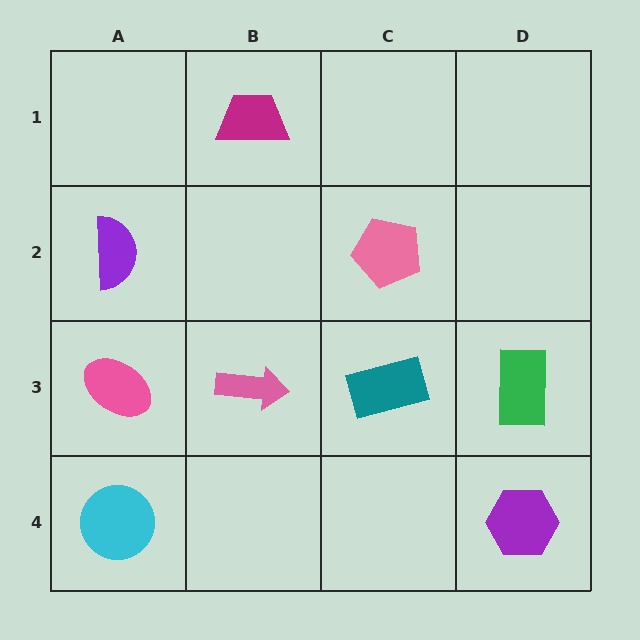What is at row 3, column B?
A pink arrow.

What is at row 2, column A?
A purple semicircle.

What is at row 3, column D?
A green rectangle.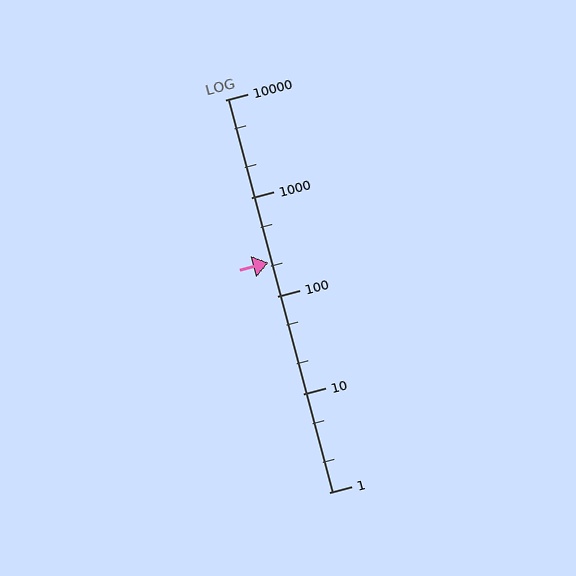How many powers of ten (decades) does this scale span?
The scale spans 4 decades, from 1 to 10000.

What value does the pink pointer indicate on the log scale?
The pointer indicates approximately 220.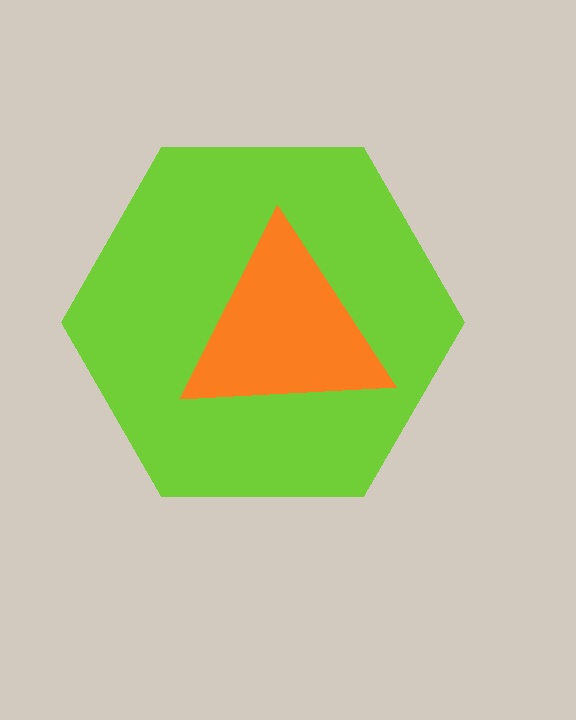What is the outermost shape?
The lime hexagon.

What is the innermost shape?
The orange triangle.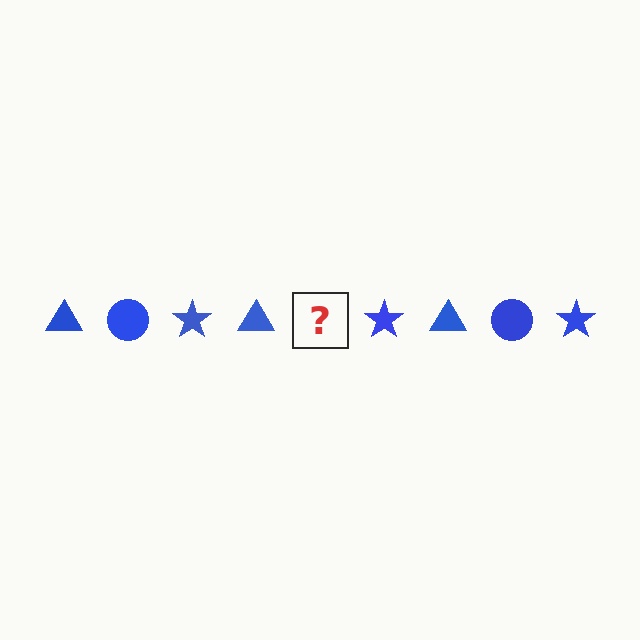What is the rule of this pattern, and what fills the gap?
The rule is that the pattern cycles through triangle, circle, star shapes in blue. The gap should be filled with a blue circle.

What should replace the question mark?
The question mark should be replaced with a blue circle.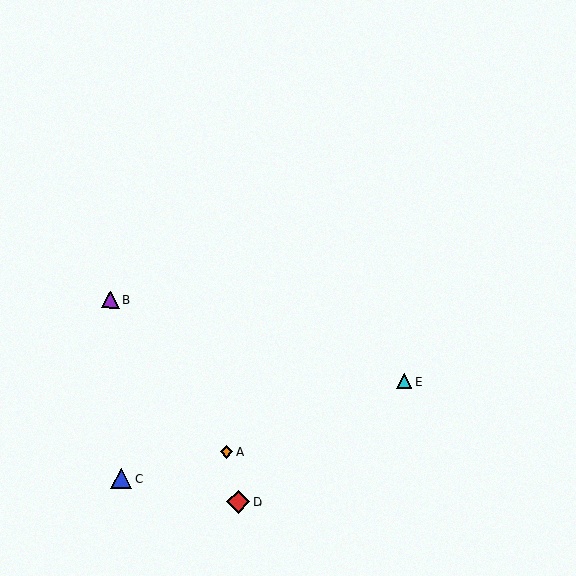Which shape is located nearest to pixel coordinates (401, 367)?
The cyan triangle (labeled E) at (404, 381) is nearest to that location.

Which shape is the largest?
The red diamond (labeled D) is the largest.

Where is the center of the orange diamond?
The center of the orange diamond is at (226, 452).